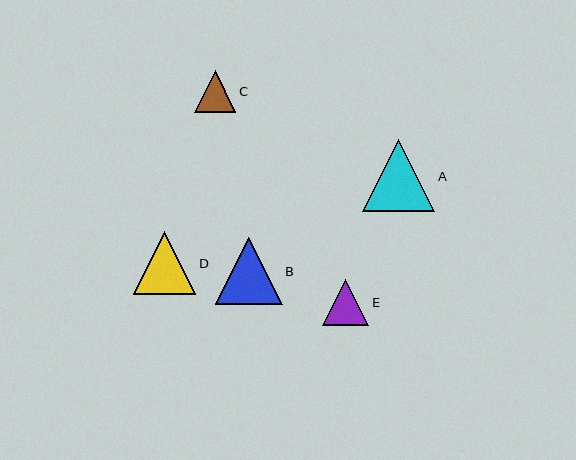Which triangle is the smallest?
Triangle C is the smallest with a size of approximately 41 pixels.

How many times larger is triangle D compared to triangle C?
Triangle D is approximately 1.5 times the size of triangle C.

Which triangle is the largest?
Triangle A is the largest with a size of approximately 72 pixels.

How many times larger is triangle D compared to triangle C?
Triangle D is approximately 1.5 times the size of triangle C.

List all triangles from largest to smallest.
From largest to smallest: A, B, D, E, C.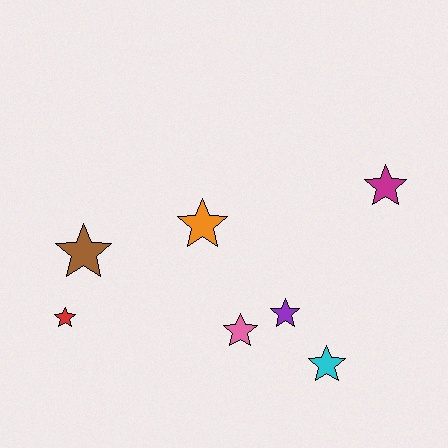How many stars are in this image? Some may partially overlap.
There are 7 stars.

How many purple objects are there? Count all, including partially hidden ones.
There is 1 purple object.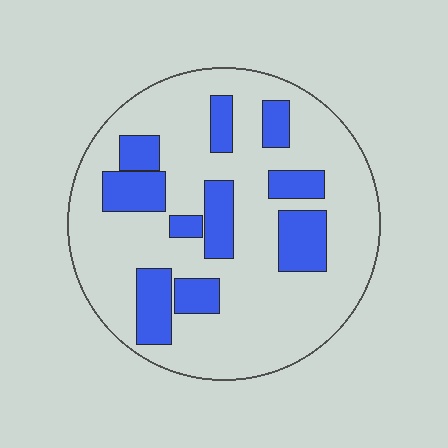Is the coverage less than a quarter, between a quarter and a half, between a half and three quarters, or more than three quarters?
Less than a quarter.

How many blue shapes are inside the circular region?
10.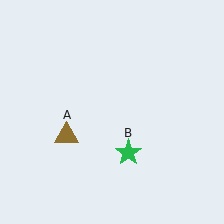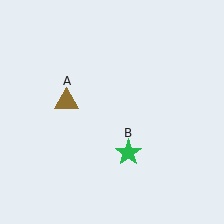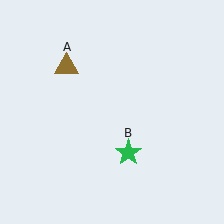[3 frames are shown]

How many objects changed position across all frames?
1 object changed position: brown triangle (object A).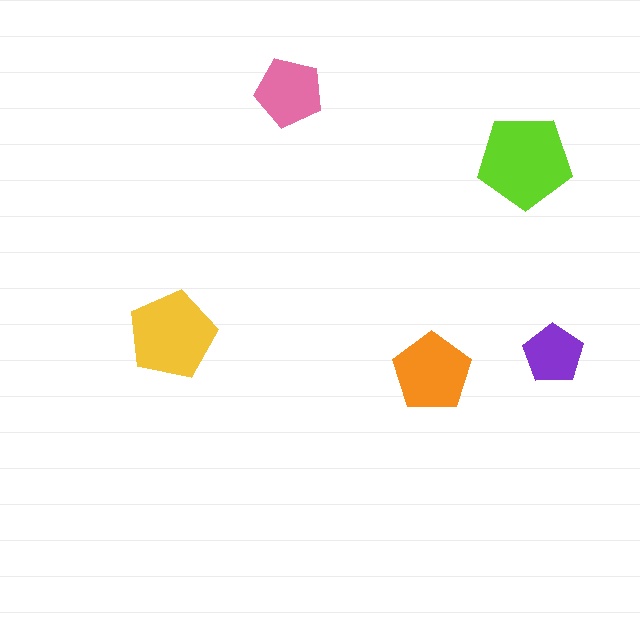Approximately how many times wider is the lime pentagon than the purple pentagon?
About 1.5 times wider.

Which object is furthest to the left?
The yellow pentagon is leftmost.